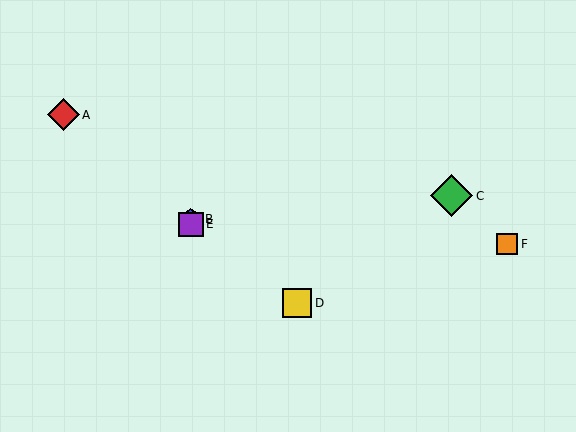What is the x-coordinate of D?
Object D is at x≈297.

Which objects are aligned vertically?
Objects B, E are aligned vertically.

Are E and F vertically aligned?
No, E is at x≈191 and F is at x≈507.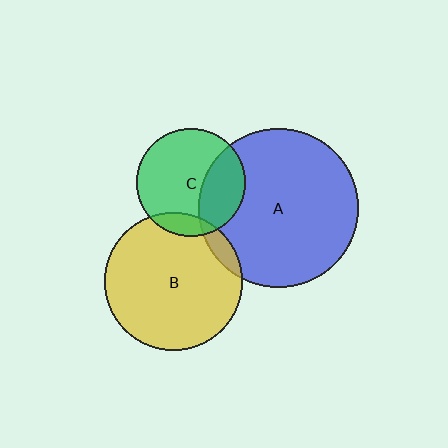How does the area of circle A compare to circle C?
Approximately 2.1 times.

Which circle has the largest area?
Circle A (blue).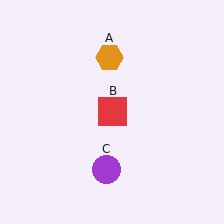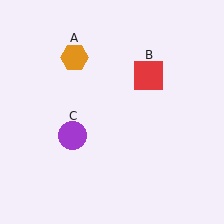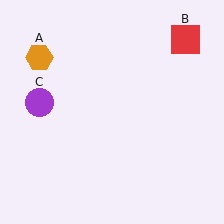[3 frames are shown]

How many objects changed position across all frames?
3 objects changed position: orange hexagon (object A), red square (object B), purple circle (object C).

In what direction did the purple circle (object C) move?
The purple circle (object C) moved up and to the left.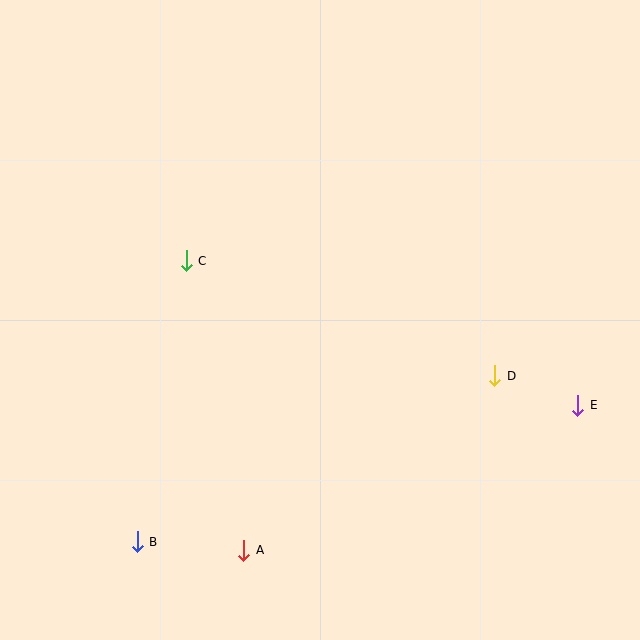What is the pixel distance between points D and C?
The distance between D and C is 329 pixels.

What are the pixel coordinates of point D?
Point D is at (495, 376).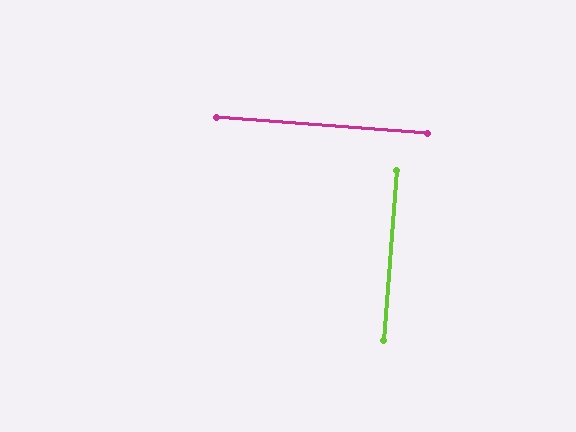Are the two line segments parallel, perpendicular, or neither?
Perpendicular — they meet at approximately 90°.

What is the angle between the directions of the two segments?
Approximately 90 degrees.